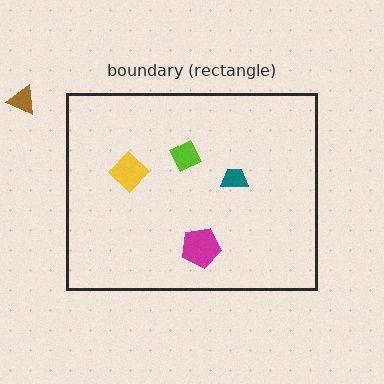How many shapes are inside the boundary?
4 inside, 1 outside.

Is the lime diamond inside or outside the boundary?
Inside.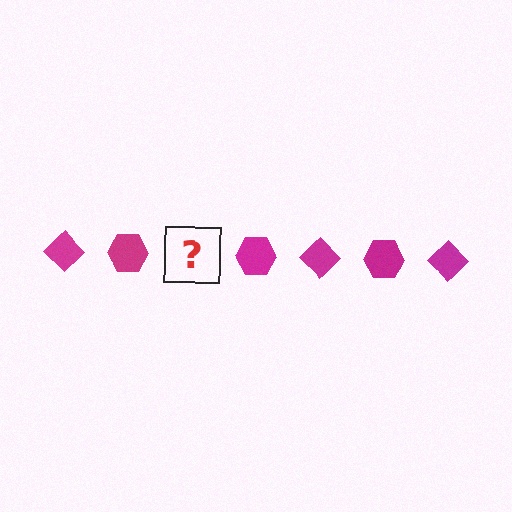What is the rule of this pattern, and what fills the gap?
The rule is that the pattern cycles through diamond, hexagon shapes in magenta. The gap should be filled with a magenta diamond.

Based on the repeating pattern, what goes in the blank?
The blank should be a magenta diamond.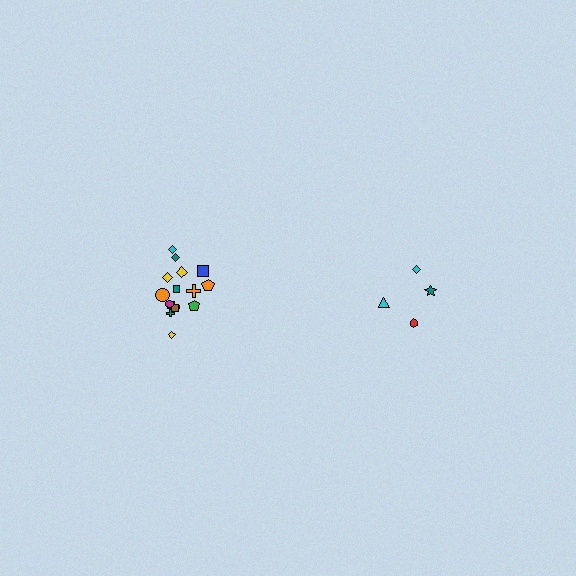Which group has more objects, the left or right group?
The left group.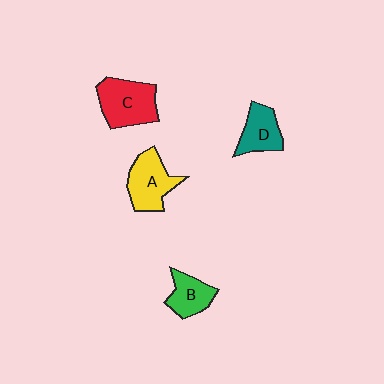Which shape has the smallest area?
Shape B (green).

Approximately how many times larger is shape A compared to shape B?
Approximately 1.4 times.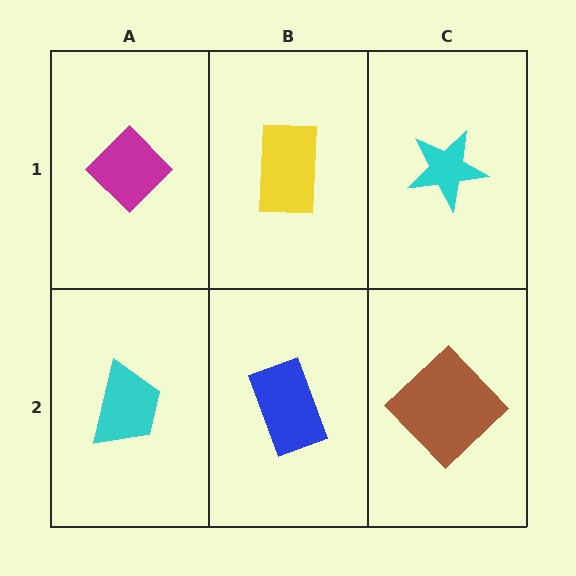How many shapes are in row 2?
3 shapes.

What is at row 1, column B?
A yellow rectangle.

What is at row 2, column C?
A brown diamond.